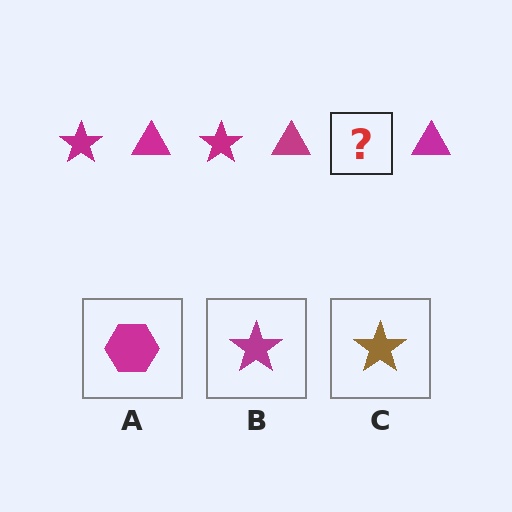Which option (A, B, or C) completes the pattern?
B.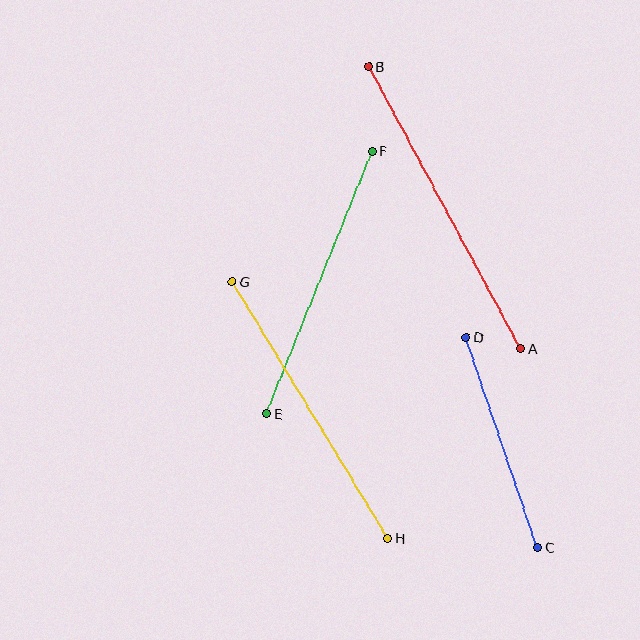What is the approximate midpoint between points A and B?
The midpoint is at approximately (445, 207) pixels.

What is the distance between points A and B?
The distance is approximately 320 pixels.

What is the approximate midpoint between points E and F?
The midpoint is at approximately (320, 283) pixels.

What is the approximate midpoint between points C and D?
The midpoint is at approximately (502, 442) pixels.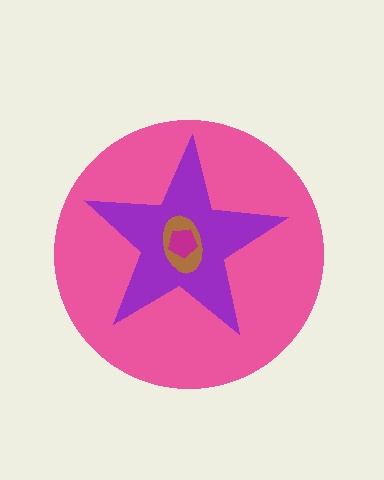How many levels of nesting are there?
4.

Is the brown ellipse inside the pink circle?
Yes.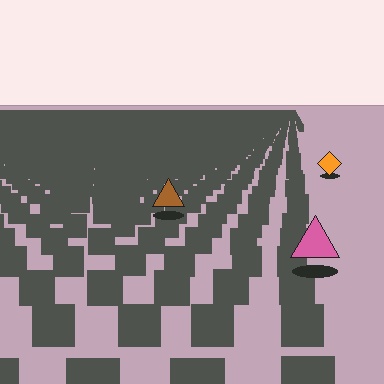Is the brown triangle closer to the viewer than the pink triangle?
No. The pink triangle is closer — you can tell from the texture gradient: the ground texture is coarser near it.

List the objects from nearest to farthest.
From nearest to farthest: the pink triangle, the brown triangle, the orange diamond.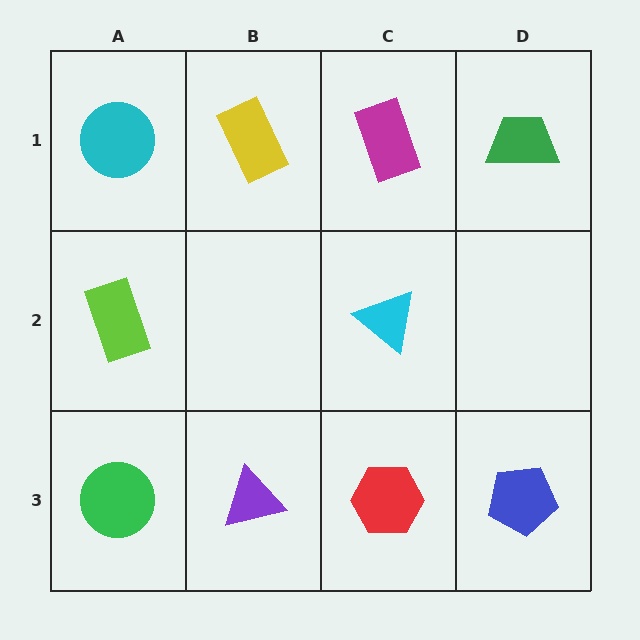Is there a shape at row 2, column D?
No, that cell is empty.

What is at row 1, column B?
A yellow rectangle.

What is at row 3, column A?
A green circle.